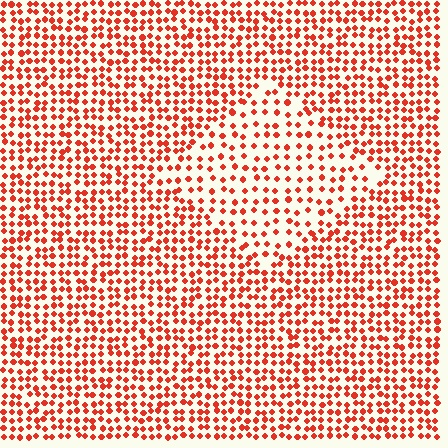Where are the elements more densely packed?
The elements are more densely packed outside the diamond boundary.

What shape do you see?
I see a diamond.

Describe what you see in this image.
The image contains small red elements arranged at two different densities. A diamond-shaped region is visible where the elements are less densely packed than the surrounding area.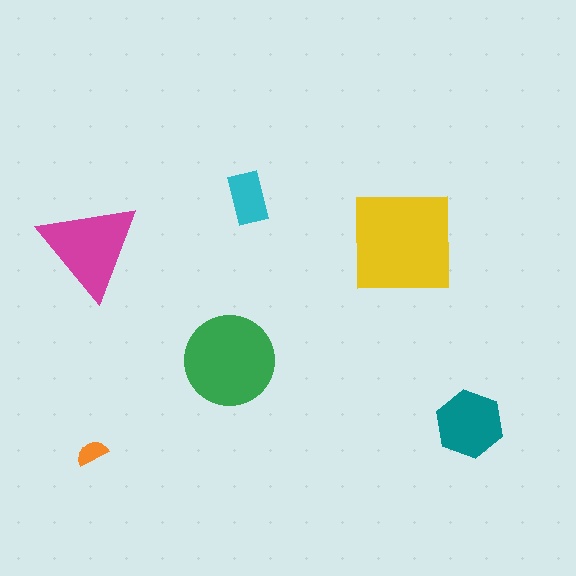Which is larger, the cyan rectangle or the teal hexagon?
The teal hexagon.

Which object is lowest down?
The orange semicircle is bottommost.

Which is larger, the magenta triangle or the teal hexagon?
The magenta triangle.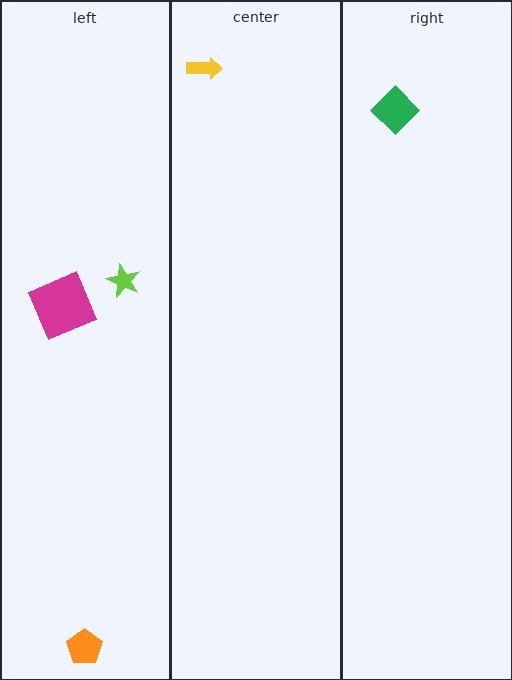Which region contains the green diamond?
The right region.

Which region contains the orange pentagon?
The left region.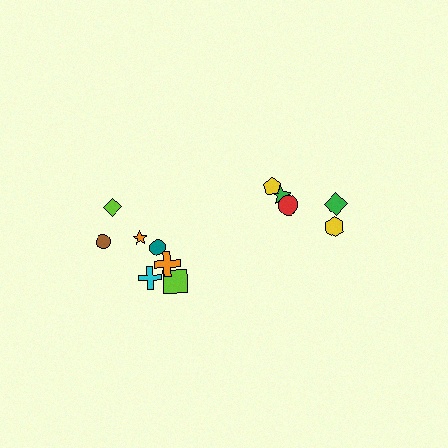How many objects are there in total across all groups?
There are 12 objects.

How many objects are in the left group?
There are 7 objects.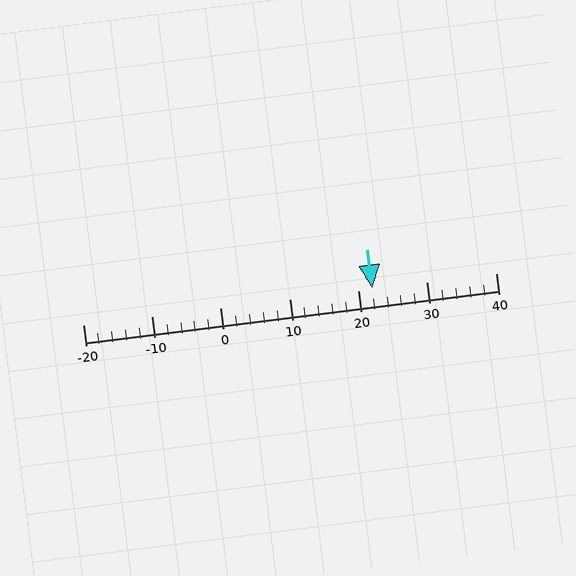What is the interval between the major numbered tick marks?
The major tick marks are spaced 10 units apart.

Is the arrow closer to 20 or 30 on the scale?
The arrow is closer to 20.